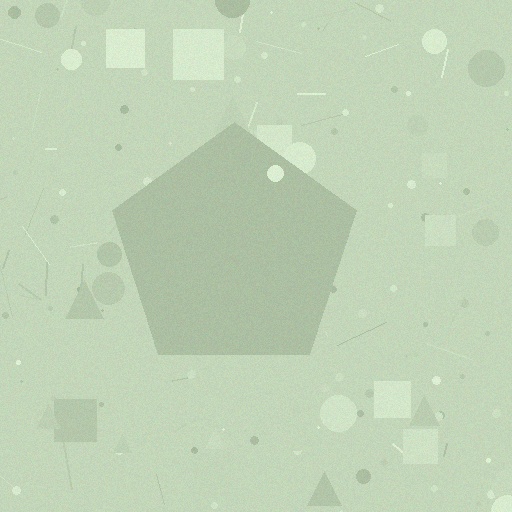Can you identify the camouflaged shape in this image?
The camouflaged shape is a pentagon.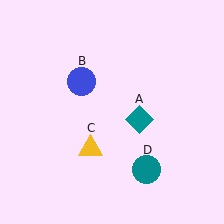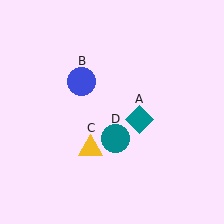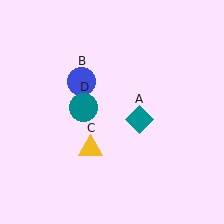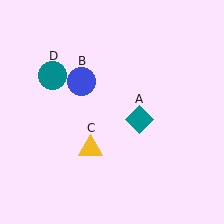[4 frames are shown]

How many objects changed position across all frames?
1 object changed position: teal circle (object D).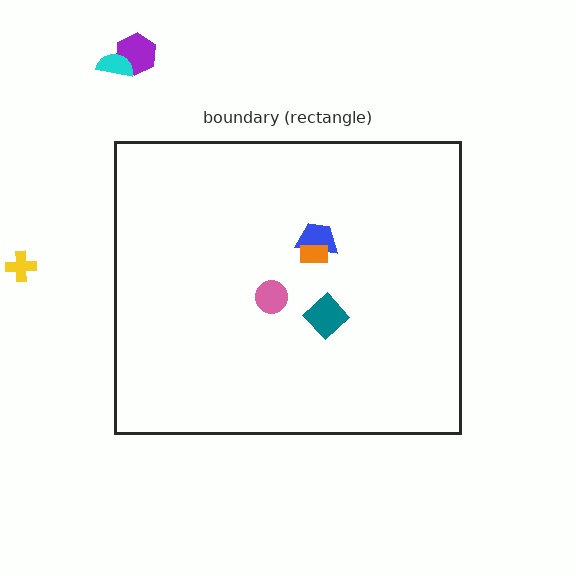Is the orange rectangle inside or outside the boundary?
Inside.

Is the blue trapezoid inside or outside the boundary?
Inside.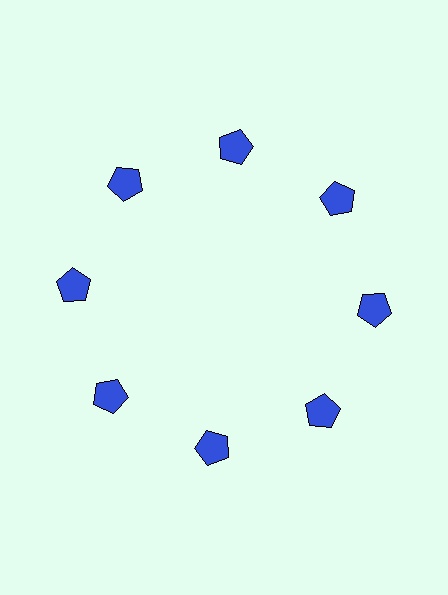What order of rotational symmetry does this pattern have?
This pattern has 8-fold rotational symmetry.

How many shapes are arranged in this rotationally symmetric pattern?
There are 8 shapes, arranged in 8 groups of 1.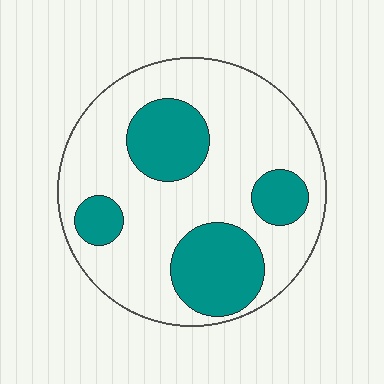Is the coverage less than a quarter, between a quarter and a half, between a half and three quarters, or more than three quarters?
Between a quarter and a half.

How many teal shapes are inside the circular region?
4.